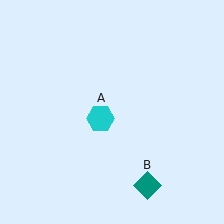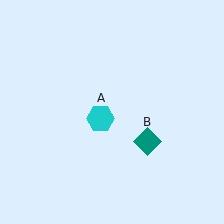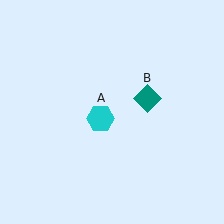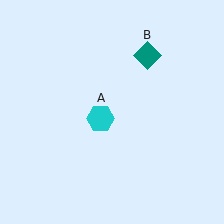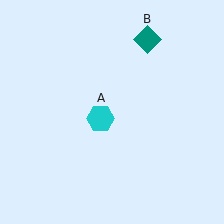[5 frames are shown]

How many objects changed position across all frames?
1 object changed position: teal diamond (object B).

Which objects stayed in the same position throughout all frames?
Cyan hexagon (object A) remained stationary.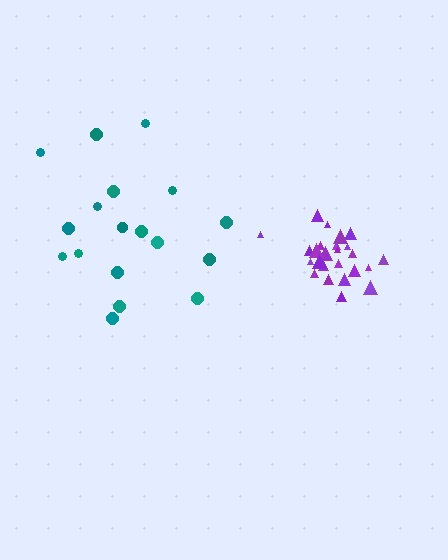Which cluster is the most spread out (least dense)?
Teal.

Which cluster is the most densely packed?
Purple.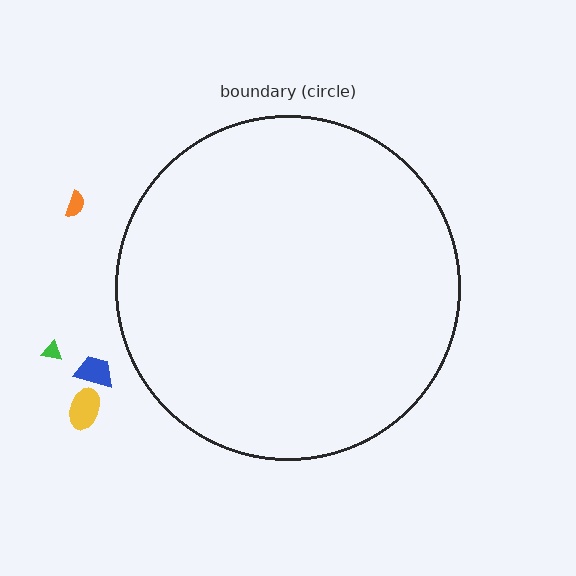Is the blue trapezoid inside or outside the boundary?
Outside.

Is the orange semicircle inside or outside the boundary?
Outside.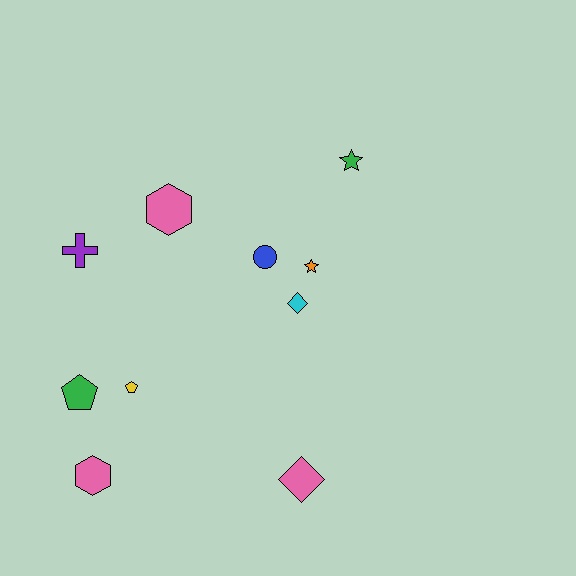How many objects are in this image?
There are 10 objects.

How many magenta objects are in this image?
There are no magenta objects.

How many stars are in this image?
There are 2 stars.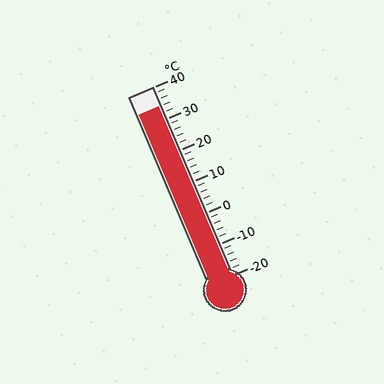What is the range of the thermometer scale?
The thermometer scale ranges from -20°C to 40°C.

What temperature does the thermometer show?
The thermometer shows approximately 34°C.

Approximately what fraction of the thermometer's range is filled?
The thermometer is filled to approximately 90% of its range.